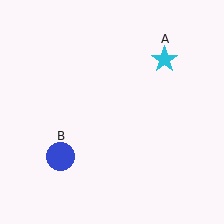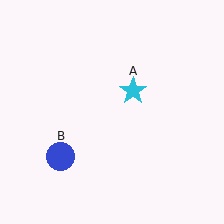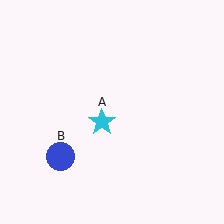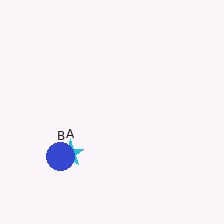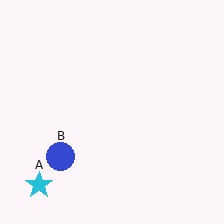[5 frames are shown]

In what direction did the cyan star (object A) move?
The cyan star (object A) moved down and to the left.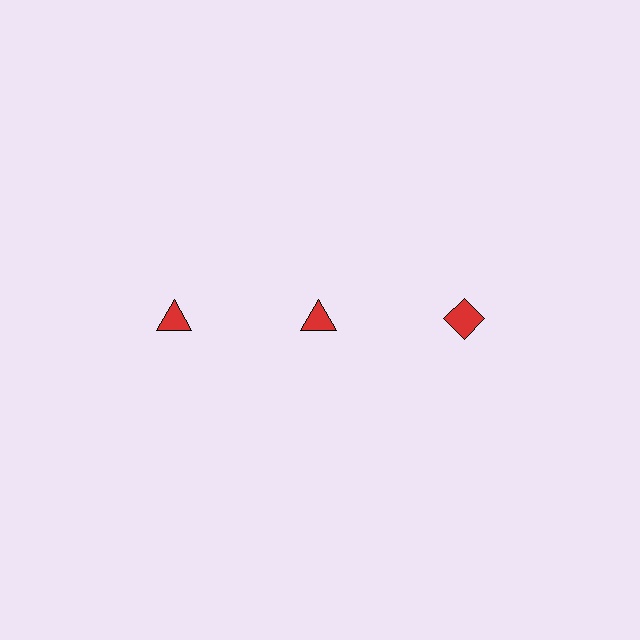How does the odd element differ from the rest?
It has a different shape: diamond instead of triangle.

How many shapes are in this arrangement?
There are 3 shapes arranged in a grid pattern.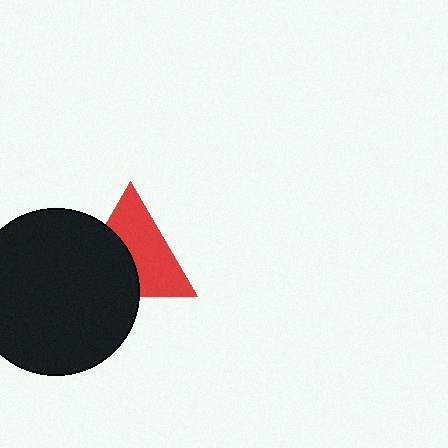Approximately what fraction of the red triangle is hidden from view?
Roughly 43% of the red triangle is hidden behind the black circle.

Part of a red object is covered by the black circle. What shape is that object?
It is a triangle.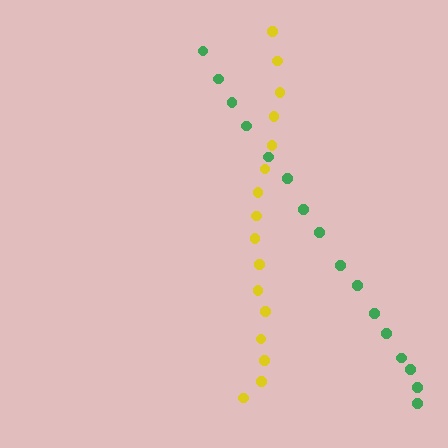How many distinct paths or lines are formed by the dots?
There are 2 distinct paths.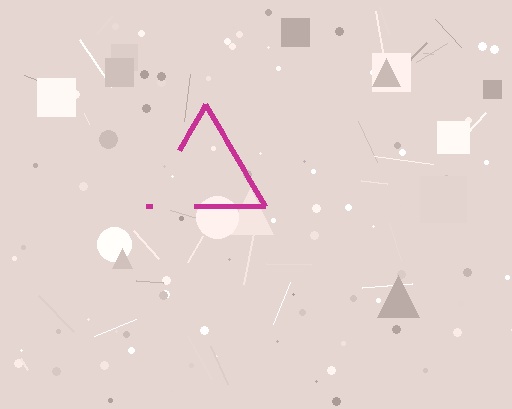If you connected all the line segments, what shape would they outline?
They would outline a triangle.